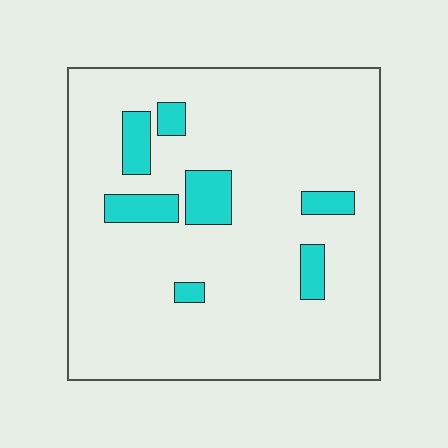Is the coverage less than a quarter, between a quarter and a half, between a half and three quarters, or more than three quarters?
Less than a quarter.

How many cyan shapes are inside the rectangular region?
7.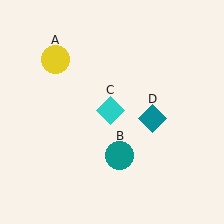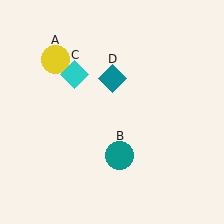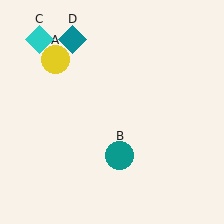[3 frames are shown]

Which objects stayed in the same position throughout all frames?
Yellow circle (object A) and teal circle (object B) remained stationary.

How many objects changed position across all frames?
2 objects changed position: cyan diamond (object C), teal diamond (object D).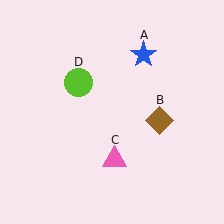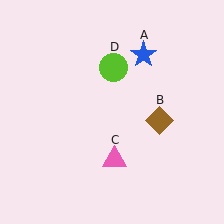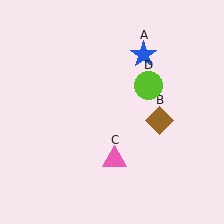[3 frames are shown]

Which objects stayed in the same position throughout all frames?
Blue star (object A) and brown diamond (object B) and pink triangle (object C) remained stationary.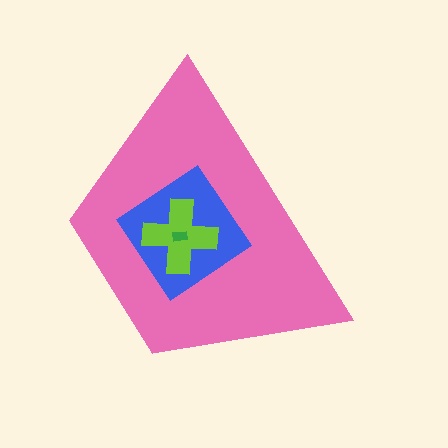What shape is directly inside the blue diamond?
The lime cross.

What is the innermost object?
The green rectangle.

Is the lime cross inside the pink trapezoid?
Yes.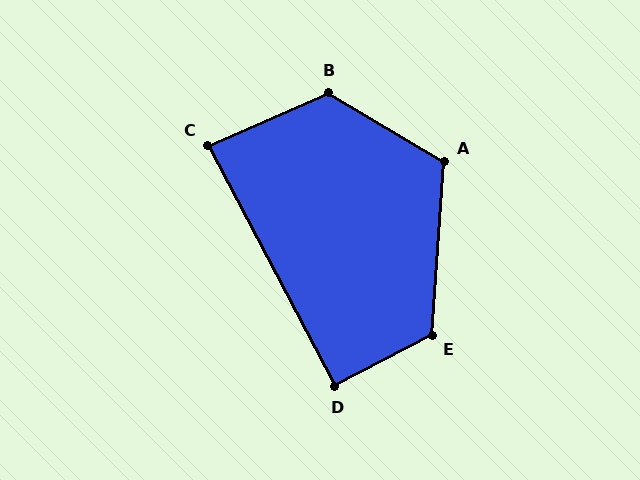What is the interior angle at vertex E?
Approximately 122 degrees (obtuse).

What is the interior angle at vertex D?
Approximately 90 degrees (approximately right).